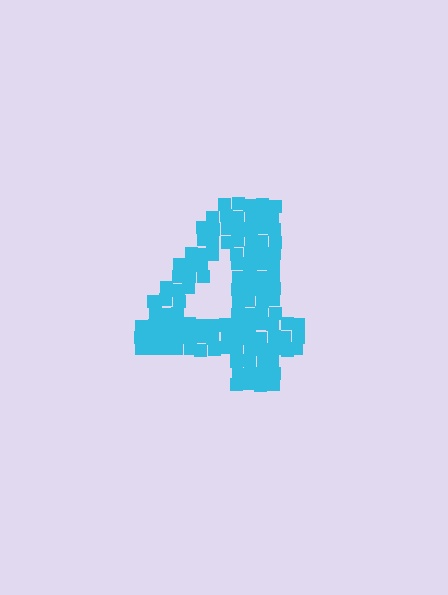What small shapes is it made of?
It is made of small squares.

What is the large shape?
The large shape is the digit 4.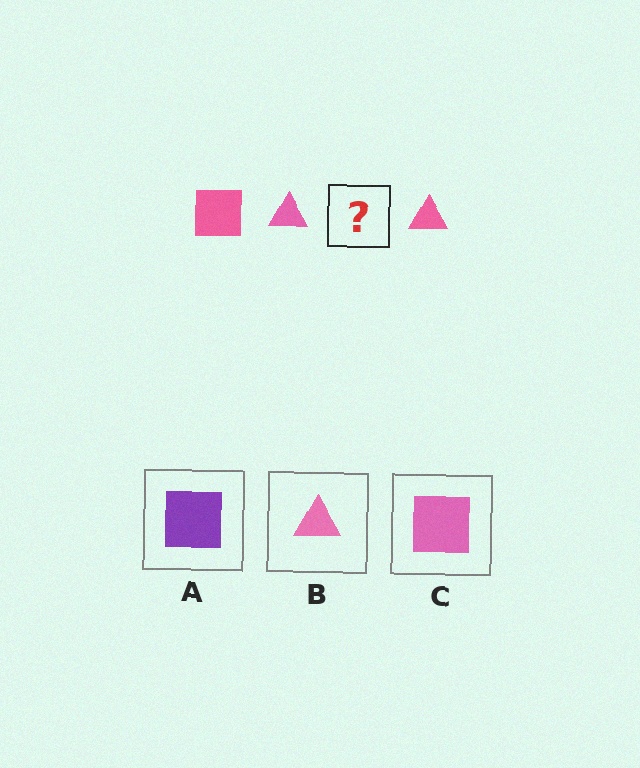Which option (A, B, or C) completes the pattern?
C.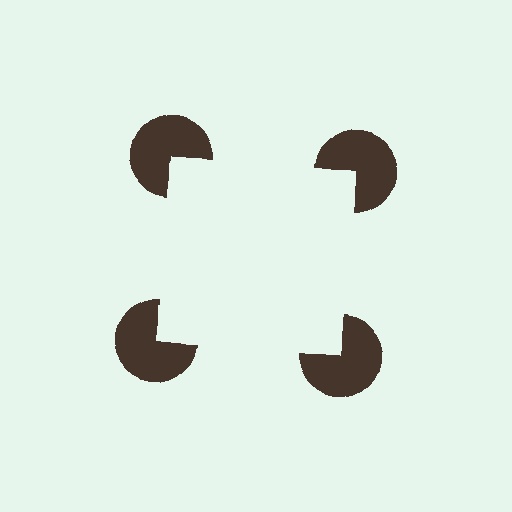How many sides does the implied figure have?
4 sides.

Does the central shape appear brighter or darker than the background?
It typically appears slightly brighter than the background, even though no actual brightness change is drawn.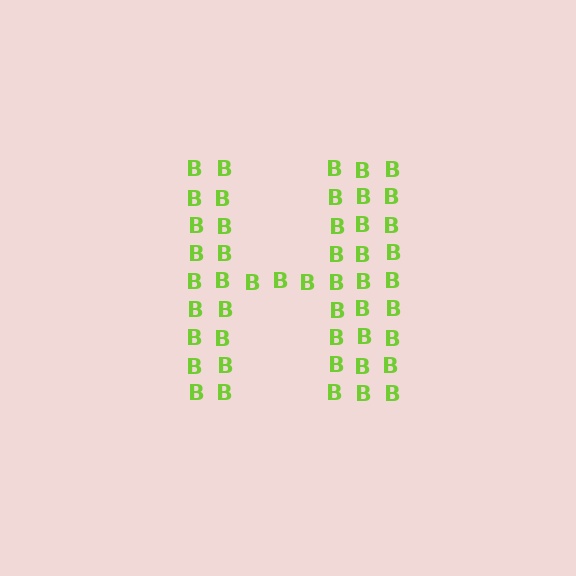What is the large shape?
The large shape is the letter H.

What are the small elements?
The small elements are letter B's.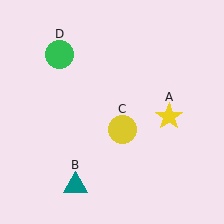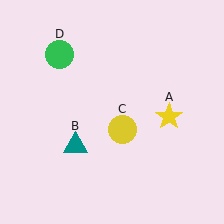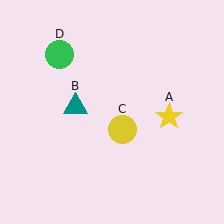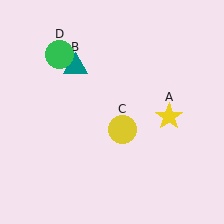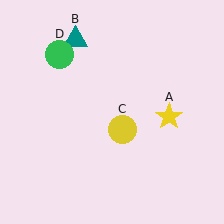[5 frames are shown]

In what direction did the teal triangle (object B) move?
The teal triangle (object B) moved up.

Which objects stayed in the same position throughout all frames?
Yellow star (object A) and yellow circle (object C) and green circle (object D) remained stationary.